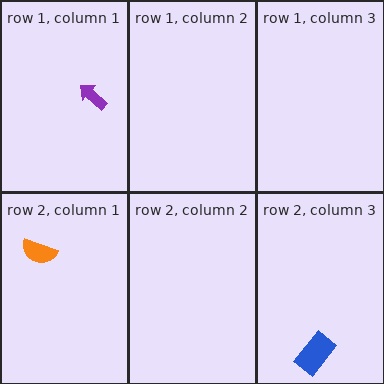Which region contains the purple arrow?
The row 1, column 1 region.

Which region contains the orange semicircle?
The row 2, column 1 region.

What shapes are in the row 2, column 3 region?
The blue rectangle.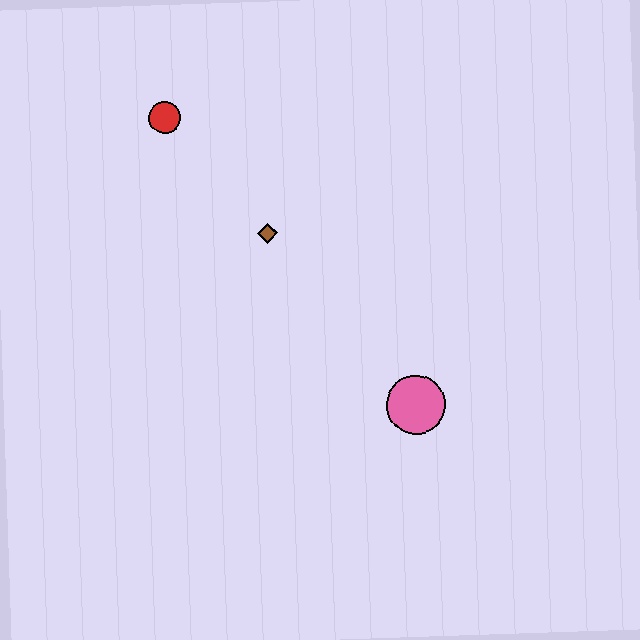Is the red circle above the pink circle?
Yes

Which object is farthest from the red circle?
The pink circle is farthest from the red circle.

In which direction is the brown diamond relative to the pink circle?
The brown diamond is above the pink circle.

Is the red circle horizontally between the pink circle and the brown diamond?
No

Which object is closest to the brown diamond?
The red circle is closest to the brown diamond.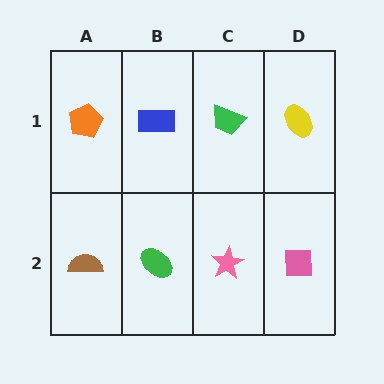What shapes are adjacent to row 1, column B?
A green ellipse (row 2, column B), an orange pentagon (row 1, column A), a green trapezoid (row 1, column C).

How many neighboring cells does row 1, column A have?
2.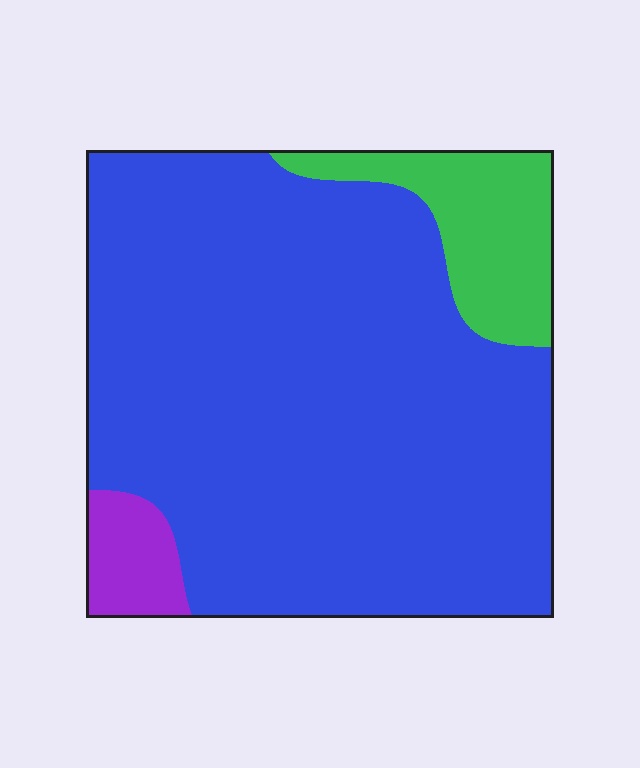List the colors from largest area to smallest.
From largest to smallest: blue, green, purple.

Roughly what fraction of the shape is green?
Green takes up about one eighth (1/8) of the shape.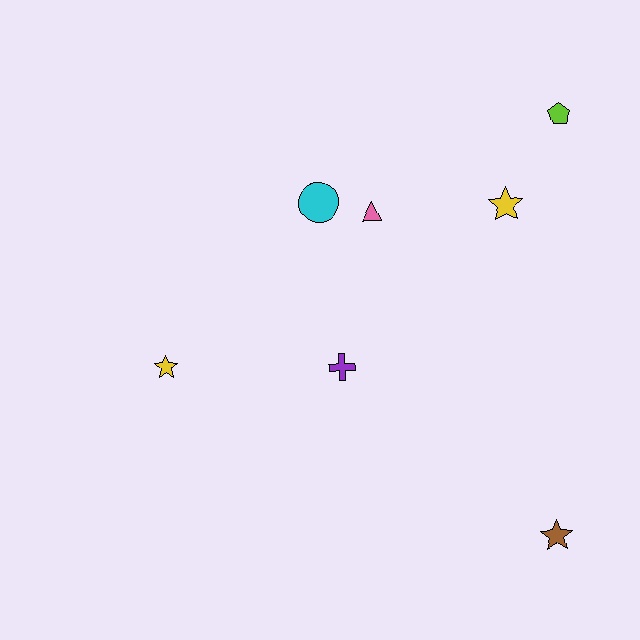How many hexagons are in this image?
There are no hexagons.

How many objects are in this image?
There are 7 objects.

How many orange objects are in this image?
There are no orange objects.